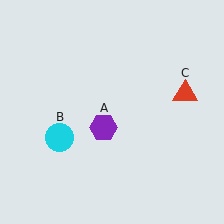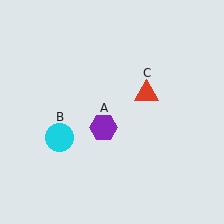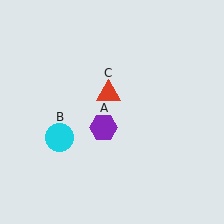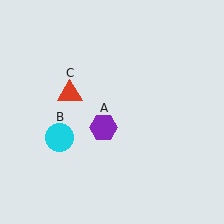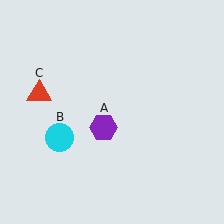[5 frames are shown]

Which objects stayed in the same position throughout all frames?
Purple hexagon (object A) and cyan circle (object B) remained stationary.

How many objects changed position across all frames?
1 object changed position: red triangle (object C).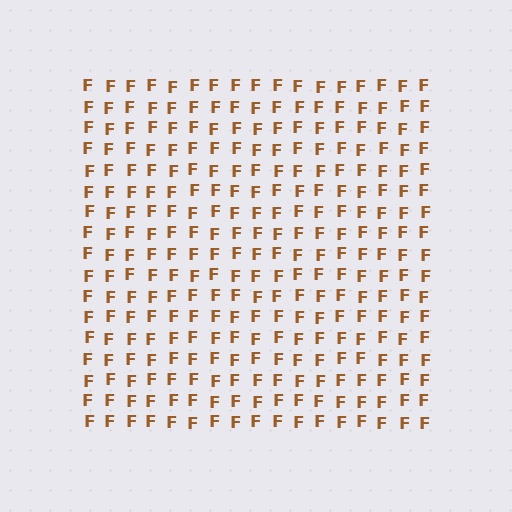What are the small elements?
The small elements are letter F's.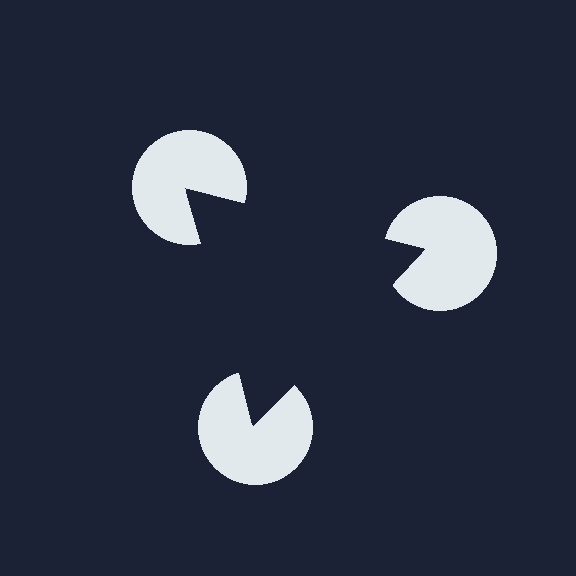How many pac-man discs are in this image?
There are 3 — one at each vertex of the illusory triangle.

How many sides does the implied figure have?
3 sides.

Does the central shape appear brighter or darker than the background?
It typically appears slightly darker than the background, even though no actual brightness change is drawn.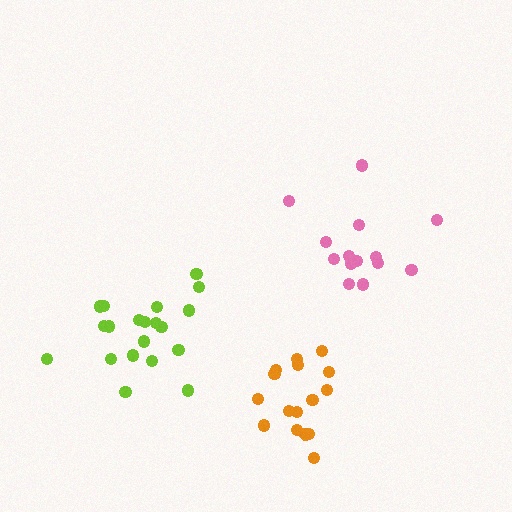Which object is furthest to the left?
The lime cluster is leftmost.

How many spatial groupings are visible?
There are 3 spatial groupings.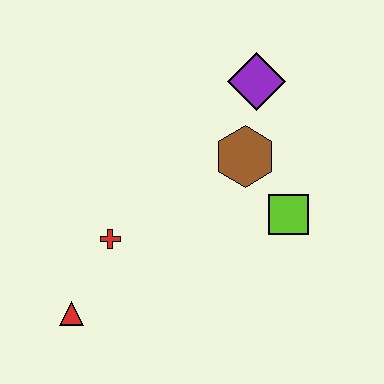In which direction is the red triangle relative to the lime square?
The red triangle is to the left of the lime square.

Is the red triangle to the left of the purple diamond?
Yes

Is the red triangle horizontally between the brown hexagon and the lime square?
No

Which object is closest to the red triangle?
The red cross is closest to the red triangle.